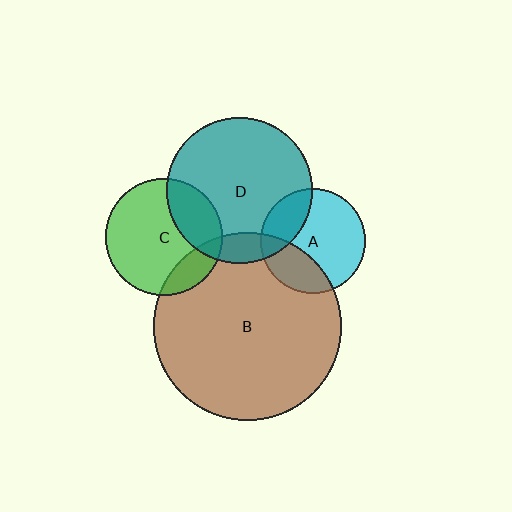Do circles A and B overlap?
Yes.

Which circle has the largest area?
Circle B (brown).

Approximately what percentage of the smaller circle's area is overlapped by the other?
Approximately 30%.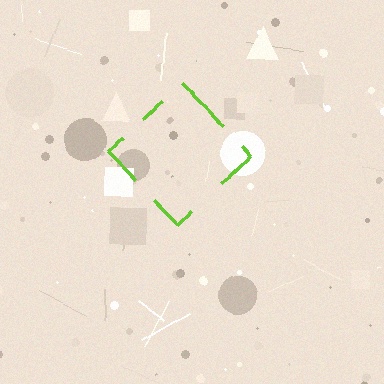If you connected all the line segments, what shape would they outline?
They would outline a diamond.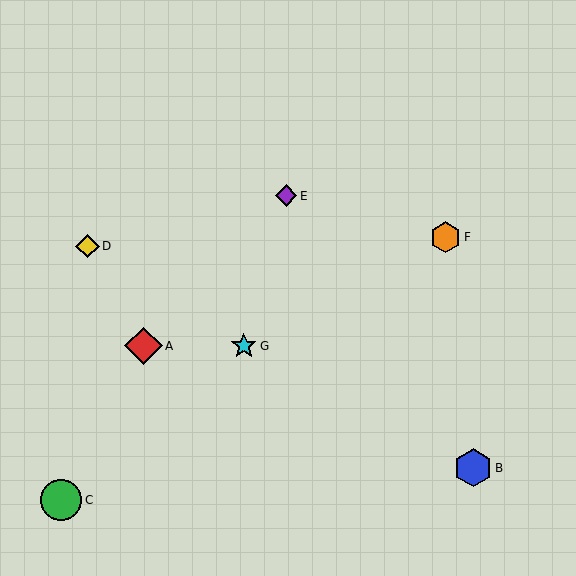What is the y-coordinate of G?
Object G is at y≈346.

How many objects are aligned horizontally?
2 objects (A, G) are aligned horizontally.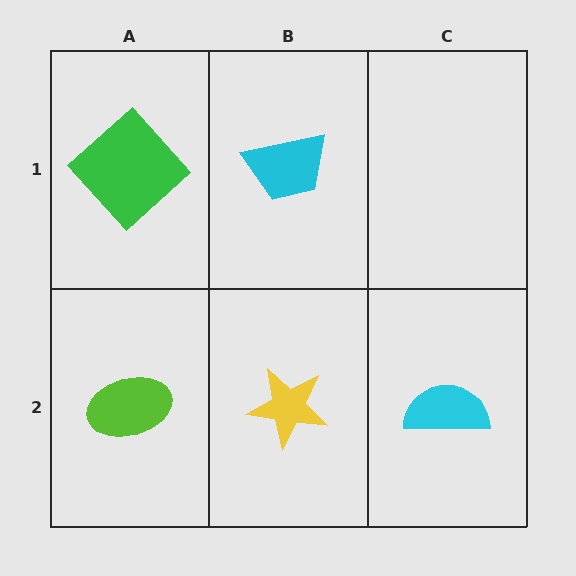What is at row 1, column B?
A cyan trapezoid.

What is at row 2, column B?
A yellow star.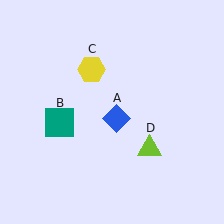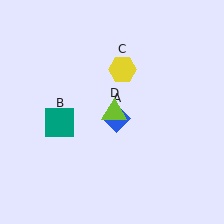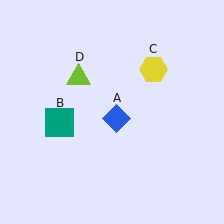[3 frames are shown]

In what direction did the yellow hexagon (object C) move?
The yellow hexagon (object C) moved right.